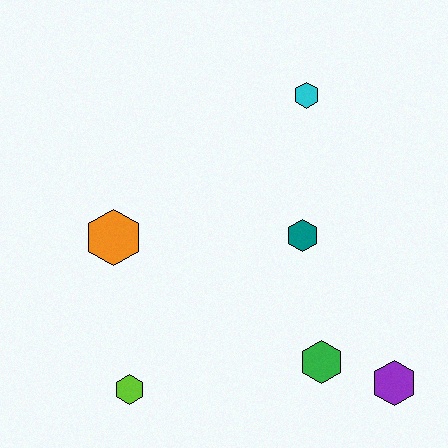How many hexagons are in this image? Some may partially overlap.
There are 6 hexagons.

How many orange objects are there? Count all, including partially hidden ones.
There is 1 orange object.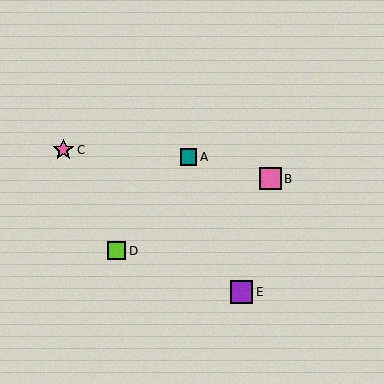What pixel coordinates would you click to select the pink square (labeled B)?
Click at (270, 179) to select the pink square B.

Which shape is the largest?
The purple square (labeled E) is the largest.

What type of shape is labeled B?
Shape B is a pink square.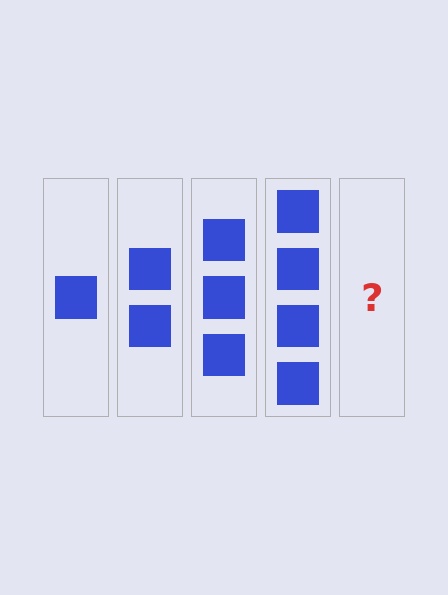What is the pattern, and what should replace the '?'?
The pattern is that each step adds one more square. The '?' should be 5 squares.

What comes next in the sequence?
The next element should be 5 squares.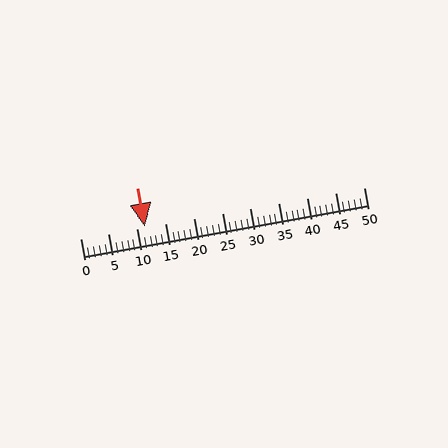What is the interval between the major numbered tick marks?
The major tick marks are spaced 5 units apart.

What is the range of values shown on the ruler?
The ruler shows values from 0 to 50.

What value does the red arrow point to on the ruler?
The red arrow points to approximately 11.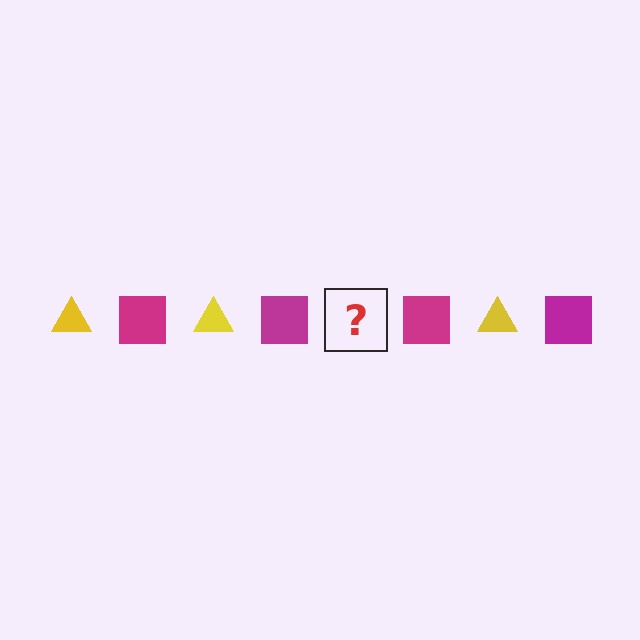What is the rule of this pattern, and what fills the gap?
The rule is that the pattern alternates between yellow triangle and magenta square. The gap should be filled with a yellow triangle.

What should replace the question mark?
The question mark should be replaced with a yellow triangle.